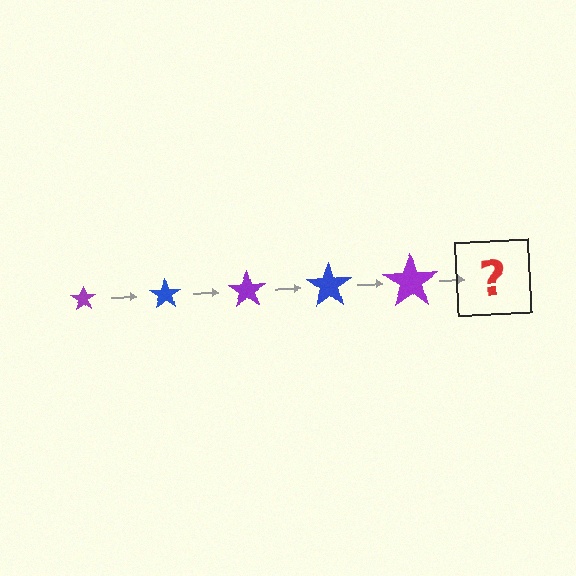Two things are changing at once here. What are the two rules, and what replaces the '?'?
The two rules are that the star grows larger each step and the color cycles through purple and blue. The '?' should be a blue star, larger than the previous one.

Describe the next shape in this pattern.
It should be a blue star, larger than the previous one.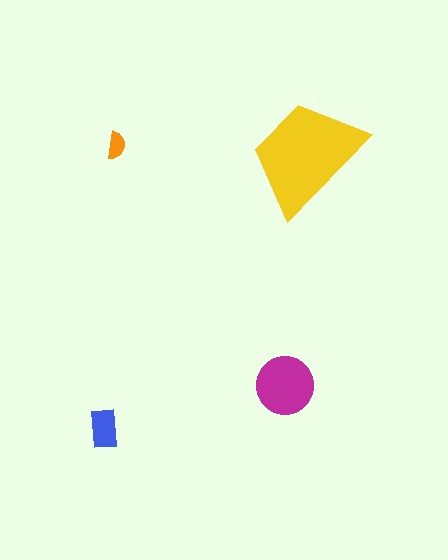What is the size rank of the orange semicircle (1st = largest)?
4th.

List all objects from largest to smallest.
The yellow trapezoid, the magenta circle, the blue rectangle, the orange semicircle.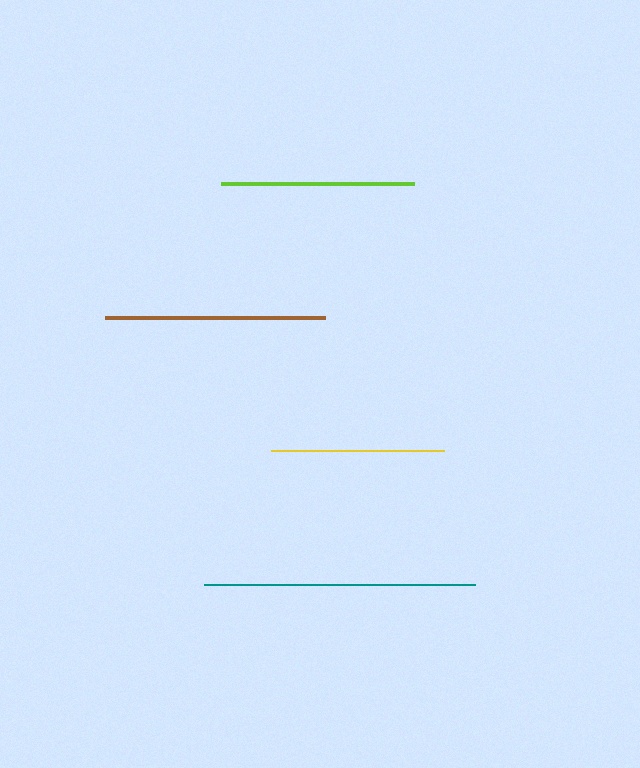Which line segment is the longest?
The teal line is the longest at approximately 271 pixels.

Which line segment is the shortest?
The yellow line is the shortest at approximately 172 pixels.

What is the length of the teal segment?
The teal segment is approximately 271 pixels long.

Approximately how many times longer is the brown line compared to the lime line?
The brown line is approximately 1.1 times the length of the lime line.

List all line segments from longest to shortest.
From longest to shortest: teal, brown, lime, yellow.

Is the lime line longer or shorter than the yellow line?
The lime line is longer than the yellow line.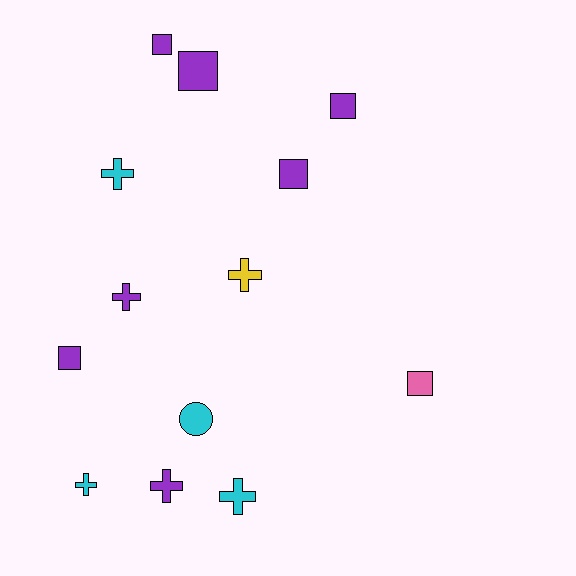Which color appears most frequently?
Purple, with 7 objects.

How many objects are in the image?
There are 13 objects.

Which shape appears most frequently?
Square, with 6 objects.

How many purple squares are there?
There are 5 purple squares.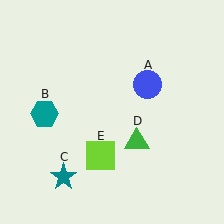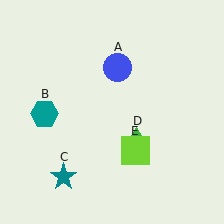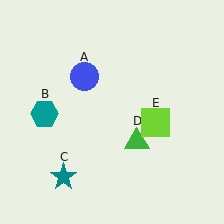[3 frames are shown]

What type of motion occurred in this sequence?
The blue circle (object A), lime square (object E) rotated counterclockwise around the center of the scene.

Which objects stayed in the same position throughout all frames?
Teal hexagon (object B) and teal star (object C) and green triangle (object D) remained stationary.